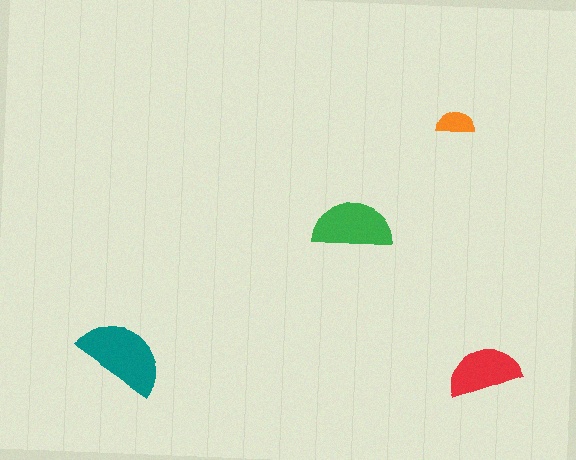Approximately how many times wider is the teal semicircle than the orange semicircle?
About 2.5 times wider.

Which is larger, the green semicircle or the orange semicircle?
The green one.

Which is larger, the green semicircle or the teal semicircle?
The teal one.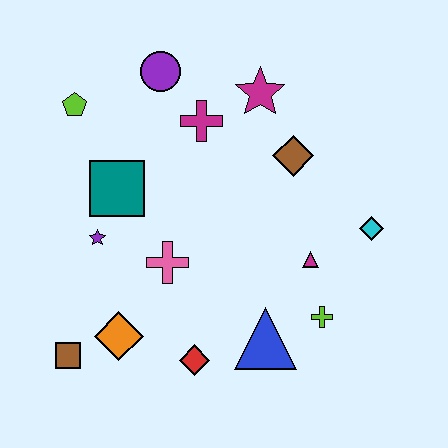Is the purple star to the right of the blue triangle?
No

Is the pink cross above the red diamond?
Yes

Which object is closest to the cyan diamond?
The magenta triangle is closest to the cyan diamond.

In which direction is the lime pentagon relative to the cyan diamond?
The lime pentagon is to the left of the cyan diamond.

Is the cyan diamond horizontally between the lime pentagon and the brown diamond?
No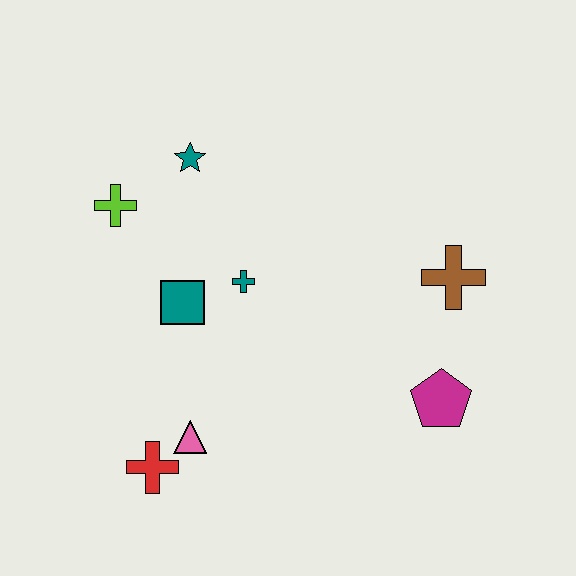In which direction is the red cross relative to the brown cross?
The red cross is to the left of the brown cross.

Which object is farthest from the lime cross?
The magenta pentagon is farthest from the lime cross.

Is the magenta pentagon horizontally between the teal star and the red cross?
No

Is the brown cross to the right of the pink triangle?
Yes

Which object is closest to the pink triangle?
The red cross is closest to the pink triangle.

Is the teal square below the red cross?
No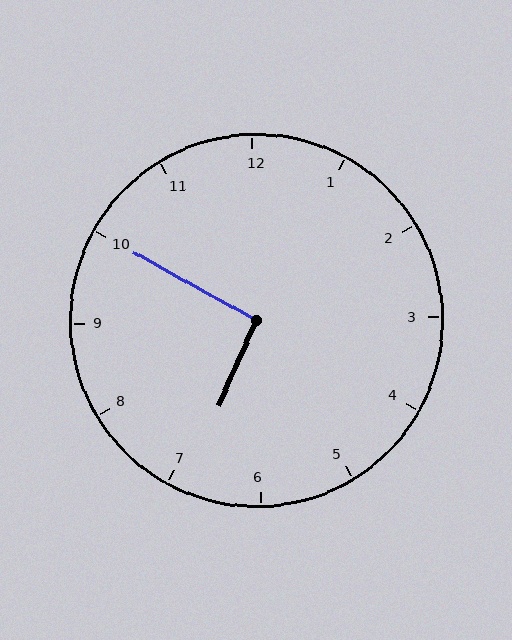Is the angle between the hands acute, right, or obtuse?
It is right.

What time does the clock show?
6:50.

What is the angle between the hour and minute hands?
Approximately 95 degrees.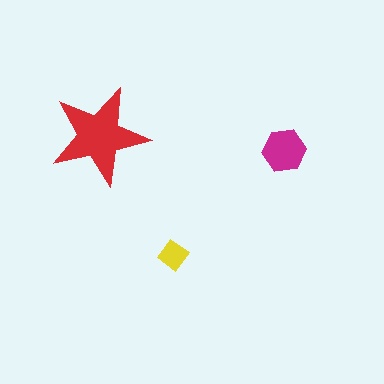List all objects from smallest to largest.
The yellow diamond, the magenta hexagon, the red star.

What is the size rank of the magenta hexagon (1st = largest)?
2nd.